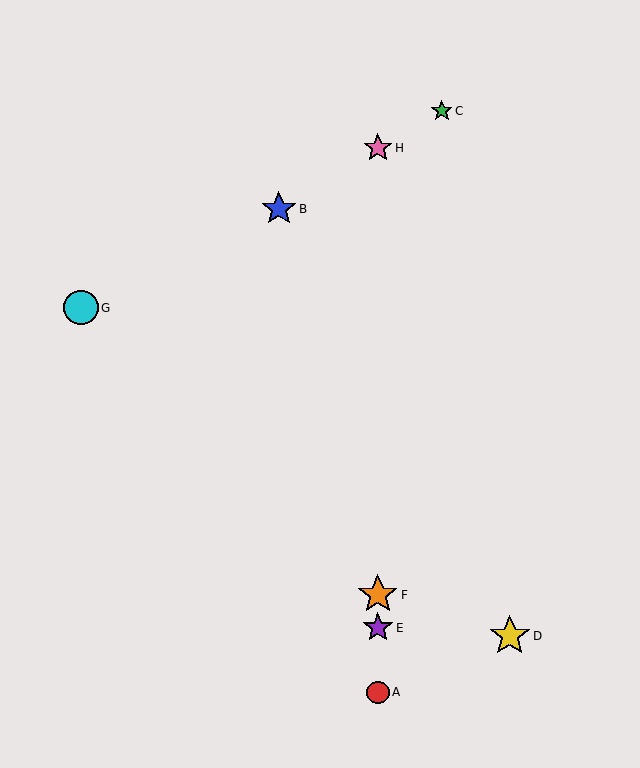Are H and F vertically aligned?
Yes, both are at x≈378.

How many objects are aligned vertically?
4 objects (A, E, F, H) are aligned vertically.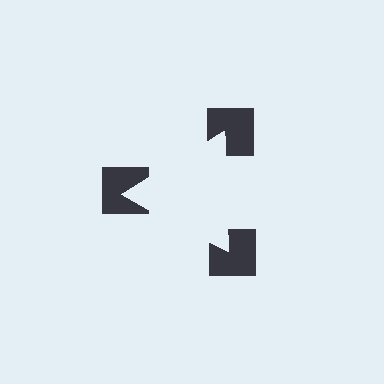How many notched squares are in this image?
There are 3 — one at each vertex of the illusory triangle.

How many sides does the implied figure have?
3 sides.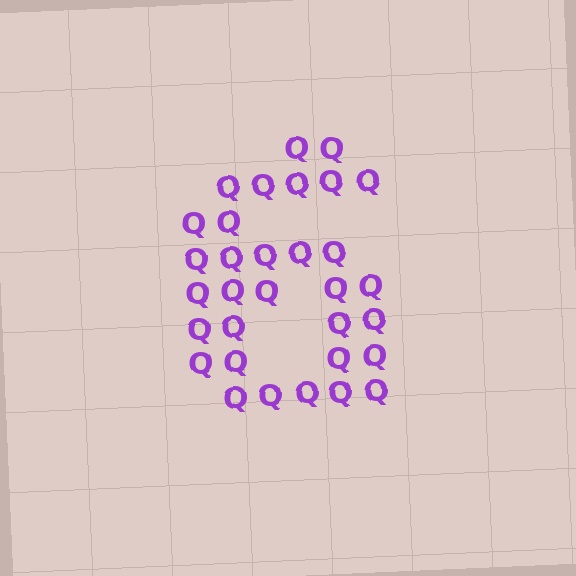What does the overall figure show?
The overall figure shows the digit 6.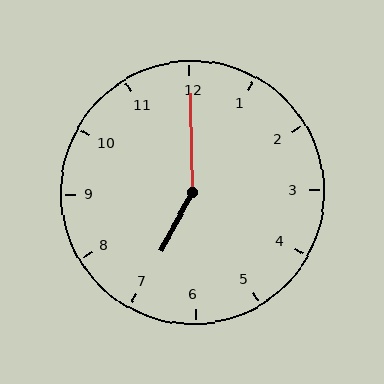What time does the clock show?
7:00.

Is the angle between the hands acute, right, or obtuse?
It is obtuse.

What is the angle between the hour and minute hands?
Approximately 150 degrees.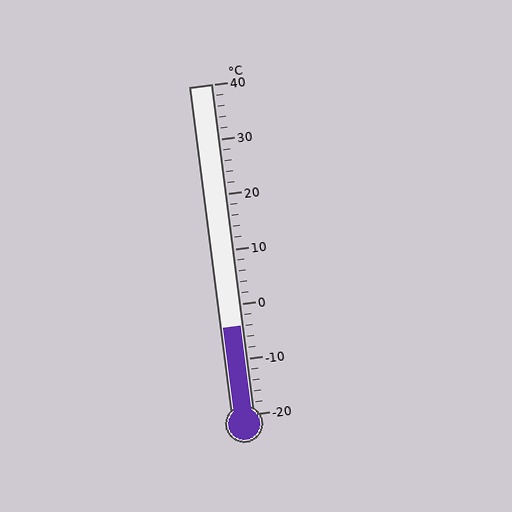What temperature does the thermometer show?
The thermometer shows approximately -4°C.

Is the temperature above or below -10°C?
The temperature is above -10°C.